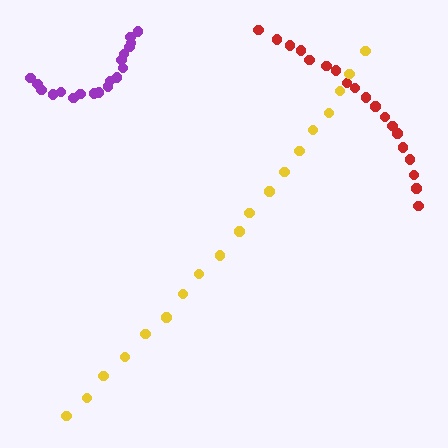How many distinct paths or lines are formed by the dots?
There are 3 distinct paths.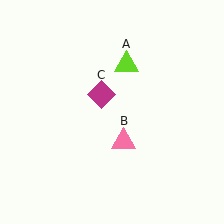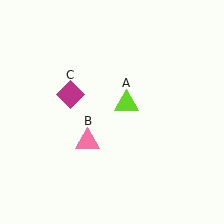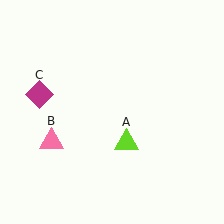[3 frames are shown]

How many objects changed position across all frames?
3 objects changed position: lime triangle (object A), pink triangle (object B), magenta diamond (object C).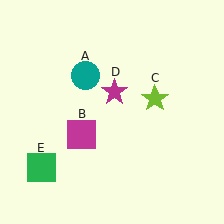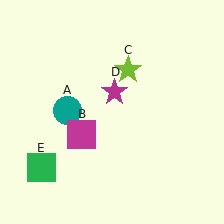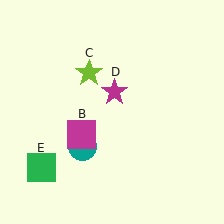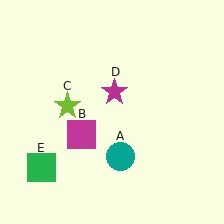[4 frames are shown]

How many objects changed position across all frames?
2 objects changed position: teal circle (object A), lime star (object C).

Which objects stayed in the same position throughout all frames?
Magenta square (object B) and magenta star (object D) and green square (object E) remained stationary.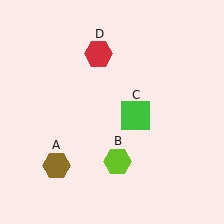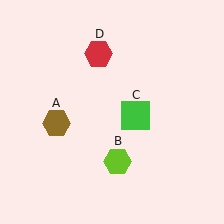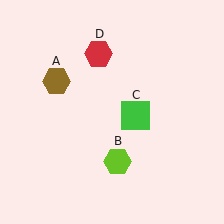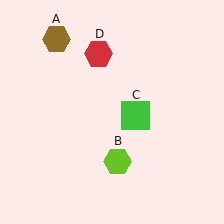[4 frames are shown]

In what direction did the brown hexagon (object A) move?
The brown hexagon (object A) moved up.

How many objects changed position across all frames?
1 object changed position: brown hexagon (object A).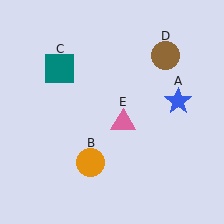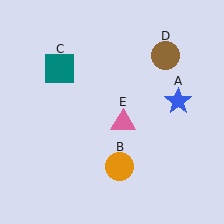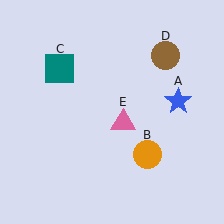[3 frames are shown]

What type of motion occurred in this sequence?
The orange circle (object B) rotated counterclockwise around the center of the scene.